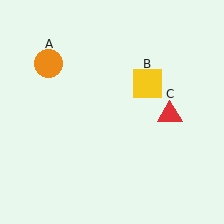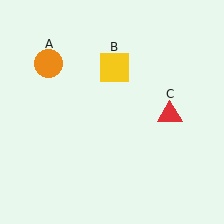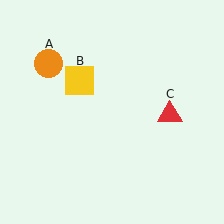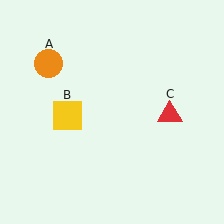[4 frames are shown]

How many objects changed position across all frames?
1 object changed position: yellow square (object B).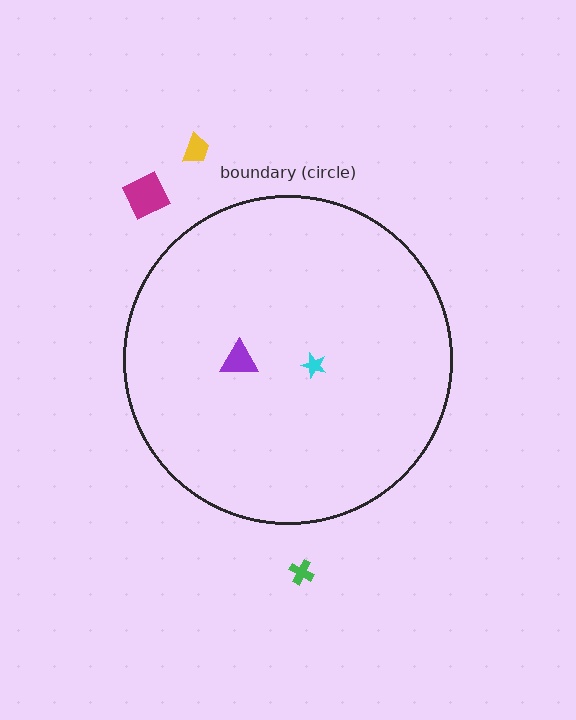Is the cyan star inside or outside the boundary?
Inside.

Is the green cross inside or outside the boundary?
Outside.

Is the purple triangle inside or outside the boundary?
Inside.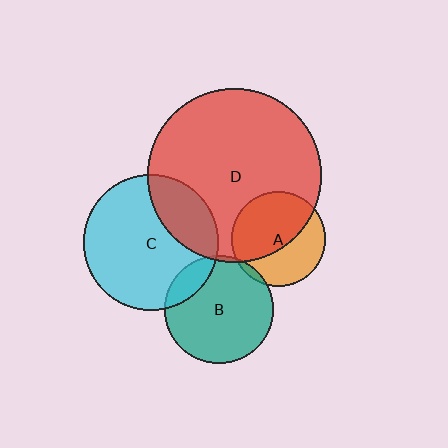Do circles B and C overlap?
Yes.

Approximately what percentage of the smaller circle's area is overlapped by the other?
Approximately 15%.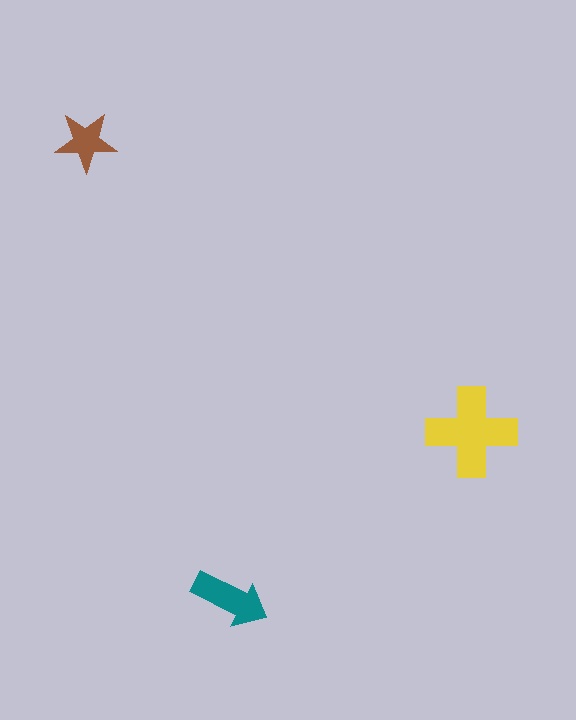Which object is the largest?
The yellow cross.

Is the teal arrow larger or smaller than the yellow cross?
Smaller.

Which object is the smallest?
The brown star.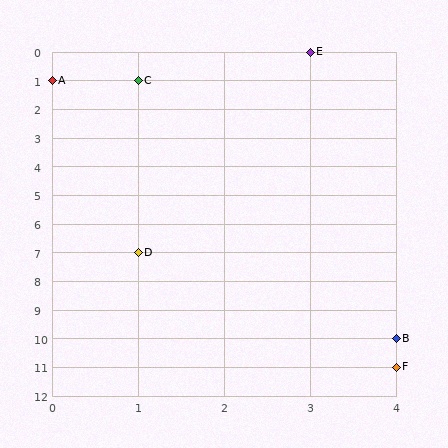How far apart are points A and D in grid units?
Points A and D are 1 column and 6 rows apart (about 6.1 grid units diagonally).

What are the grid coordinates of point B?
Point B is at grid coordinates (4, 10).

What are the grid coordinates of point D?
Point D is at grid coordinates (1, 7).